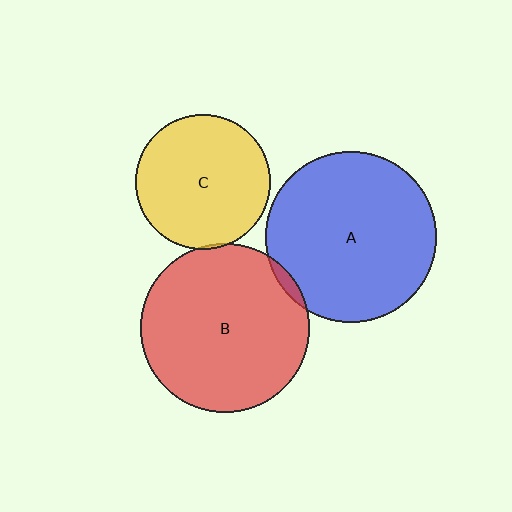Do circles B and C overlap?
Yes.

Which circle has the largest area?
Circle A (blue).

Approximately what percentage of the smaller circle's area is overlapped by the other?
Approximately 5%.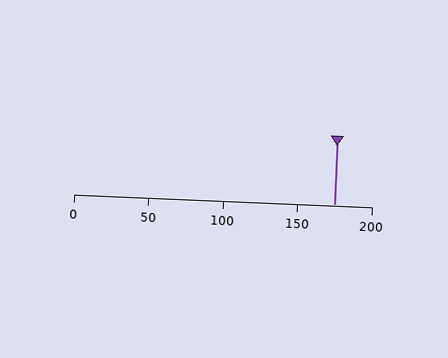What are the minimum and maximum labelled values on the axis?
The axis runs from 0 to 200.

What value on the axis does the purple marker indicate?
The marker indicates approximately 175.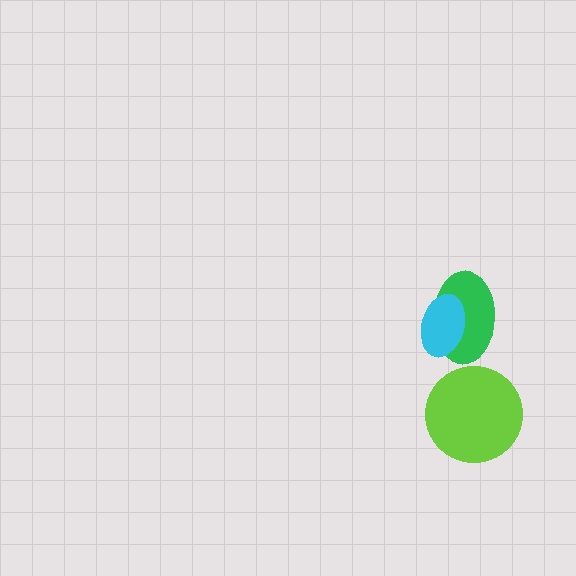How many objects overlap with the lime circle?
0 objects overlap with the lime circle.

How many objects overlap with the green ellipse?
1 object overlaps with the green ellipse.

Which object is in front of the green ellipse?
The cyan ellipse is in front of the green ellipse.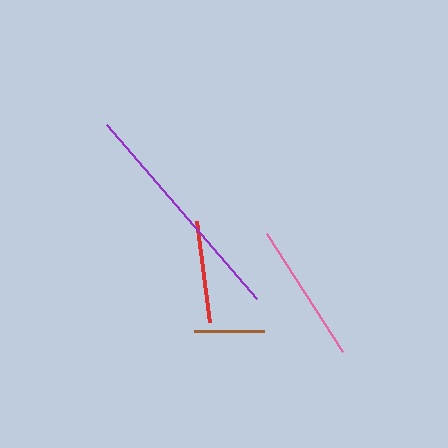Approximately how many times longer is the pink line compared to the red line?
The pink line is approximately 1.4 times the length of the red line.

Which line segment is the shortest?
The brown line is the shortest at approximately 70 pixels.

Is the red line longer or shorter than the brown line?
The red line is longer than the brown line.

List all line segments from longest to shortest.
From longest to shortest: purple, pink, red, brown.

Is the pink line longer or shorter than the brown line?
The pink line is longer than the brown line.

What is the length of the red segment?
The red segment is approximately 101 pixels long.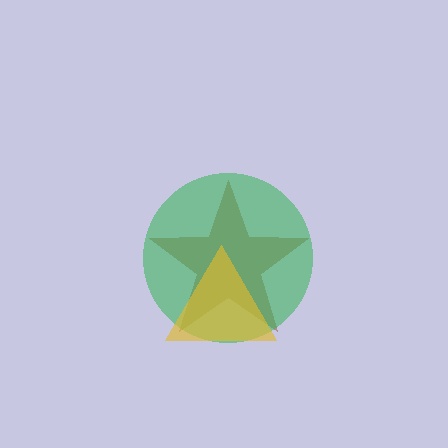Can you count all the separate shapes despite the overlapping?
Yes, there are 3 separate shapes.